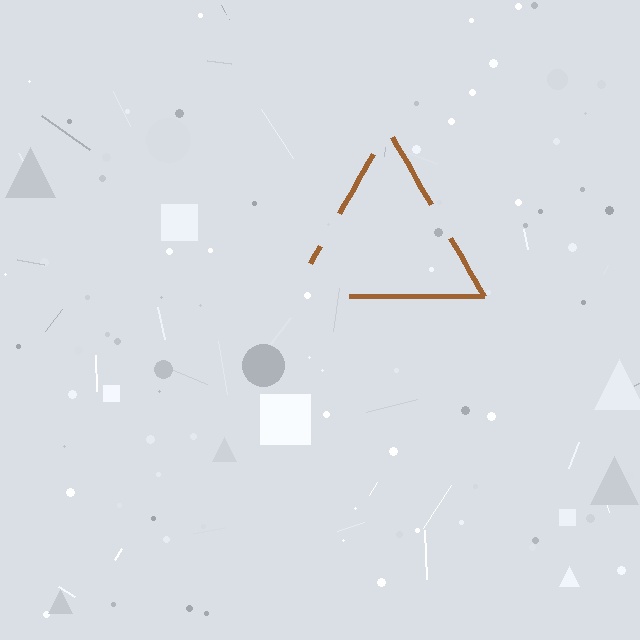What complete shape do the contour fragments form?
The contour fragments form a triangle.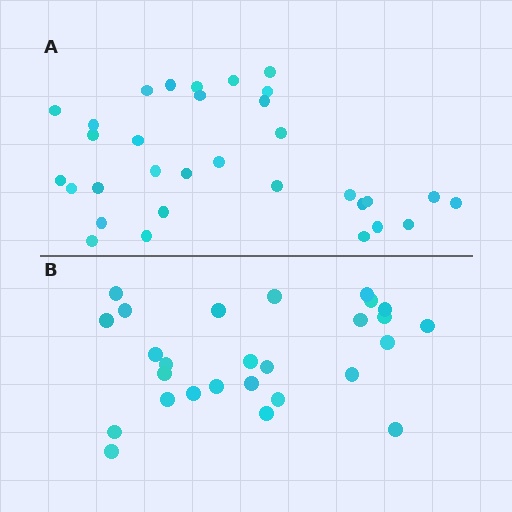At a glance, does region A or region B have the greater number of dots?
Region A (the top region) has more dots.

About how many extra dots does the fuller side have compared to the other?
Region A has about 5 more dots than region B.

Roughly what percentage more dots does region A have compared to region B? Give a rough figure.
About 20% more.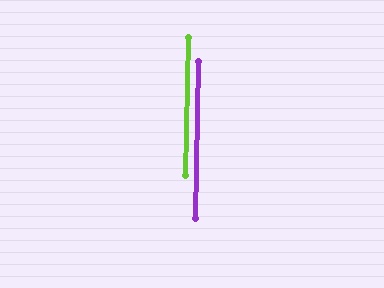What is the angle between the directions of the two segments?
Approximately 0 degrees.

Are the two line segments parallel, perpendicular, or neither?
Parallel — their directions differ by only 0.1°.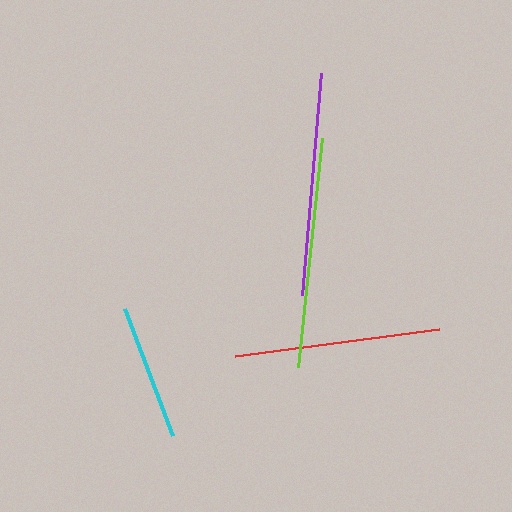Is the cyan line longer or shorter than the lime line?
The lime line is longer than the cyan line.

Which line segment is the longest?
The lime line is the longest at approximately 231 pixels.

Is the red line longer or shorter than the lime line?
The lime line is longer than the red line.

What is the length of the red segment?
The red segment is approximately 206 pixels long.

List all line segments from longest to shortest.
From longest to shortest: lime, purple, red, cyan.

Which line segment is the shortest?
The cyan line is the shortest at approximately 135 pixels.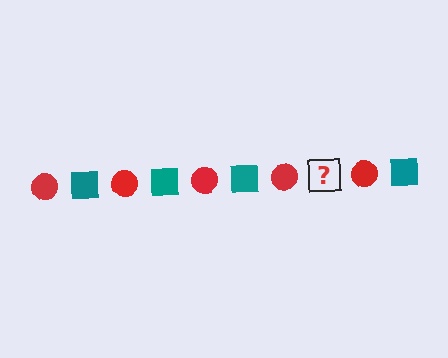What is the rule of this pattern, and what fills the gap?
The rule is that the pattern alternates between red circle and teal square. The gap should be filled with a teal square.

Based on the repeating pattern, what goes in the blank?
The blank should be a teal square.